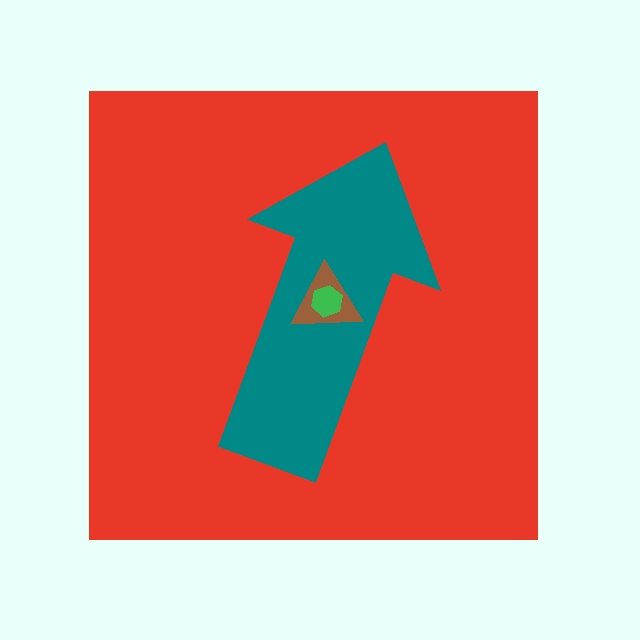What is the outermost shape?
The red square.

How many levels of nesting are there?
4.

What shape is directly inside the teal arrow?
The brown triangle.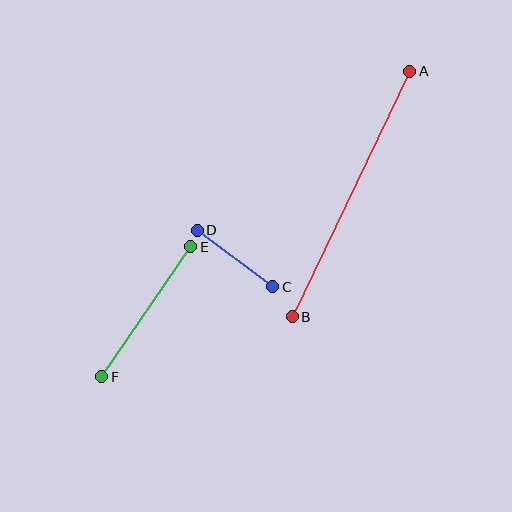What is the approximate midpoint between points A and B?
The midpoint is at approximately (351, 194) pixels.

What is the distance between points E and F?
The distance is approximately 158 pixels.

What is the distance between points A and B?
The distance is approximately 273 pixels.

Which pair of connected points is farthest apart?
Points A and B are farthest apart.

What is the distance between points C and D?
The distance is approximately 94 pixels.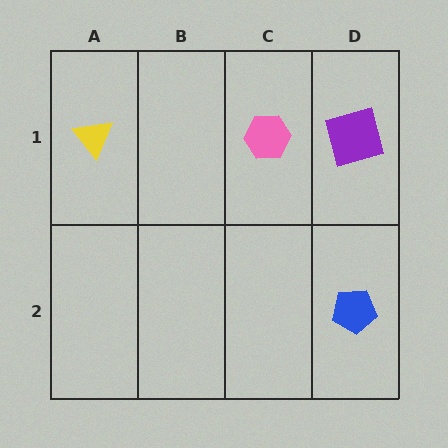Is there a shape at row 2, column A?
No, that cell is empty.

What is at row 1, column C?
A pink hexagon.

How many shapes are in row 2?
1 shape.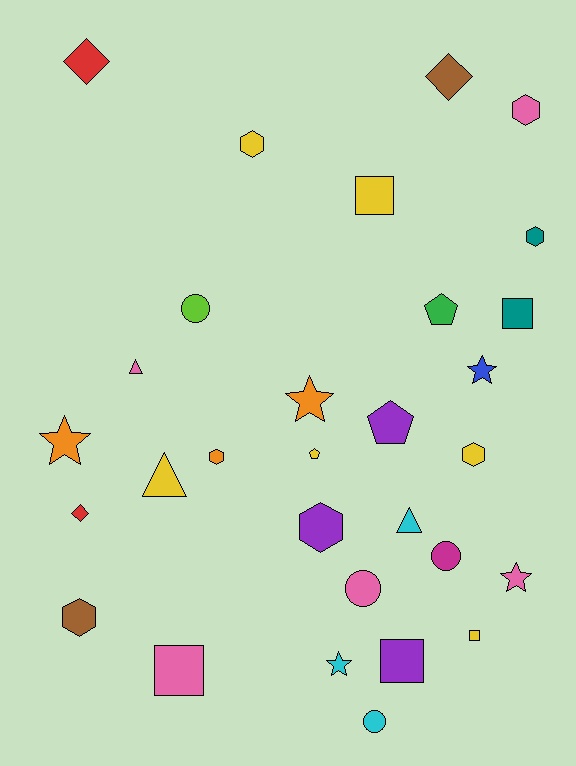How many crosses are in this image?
There are no crosses.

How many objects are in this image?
There are 30 objects.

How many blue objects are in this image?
There is 1 blue object.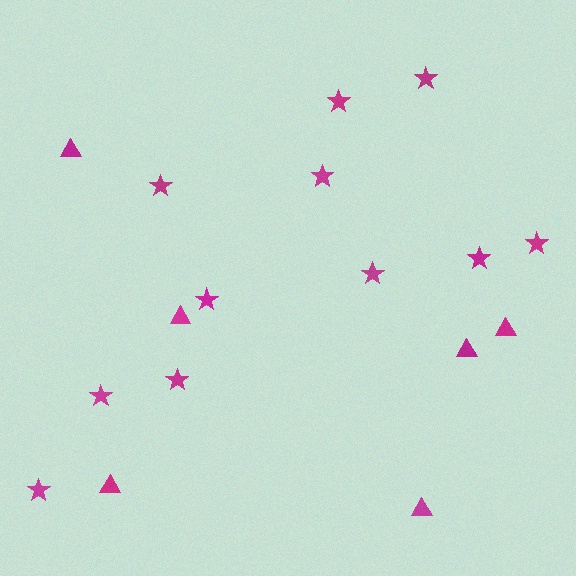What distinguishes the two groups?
There are 2 groups: one group of triangles (6) and one group of stars (11).